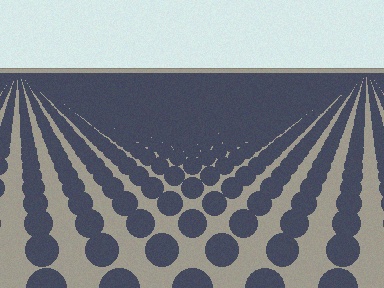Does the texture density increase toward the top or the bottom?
Density increases toward the top.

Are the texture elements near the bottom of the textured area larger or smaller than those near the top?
Larger. Near the bottom, elements are closer to the viewer and appear at a bigger on-screen size.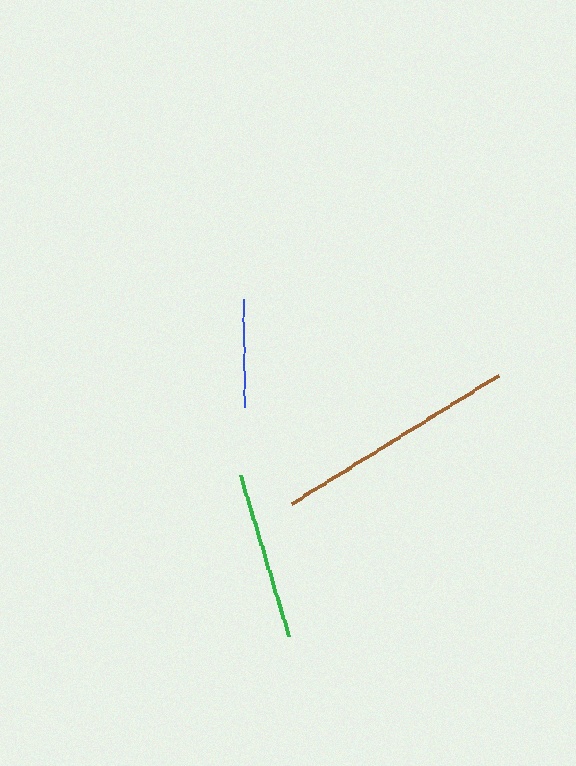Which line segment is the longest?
The brown line is the longest at approximately 244 pixels.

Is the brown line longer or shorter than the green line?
The brown line is longer than the green line.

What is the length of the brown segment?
The brown segment is approximately 244 pixels long.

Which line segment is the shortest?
The blue line is the shortest at approximately 108 pixels.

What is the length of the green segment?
The green segment is approximately 168 pixels long.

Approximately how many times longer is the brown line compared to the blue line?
The brown line is approximately 2.3 times the length of the blue line.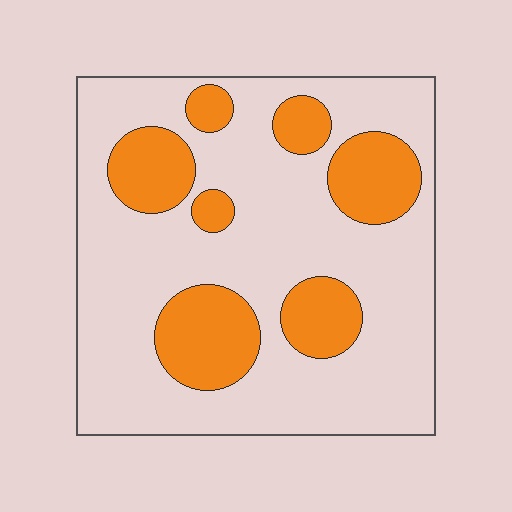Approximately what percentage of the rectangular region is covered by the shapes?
Approximately 25%.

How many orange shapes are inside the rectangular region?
7.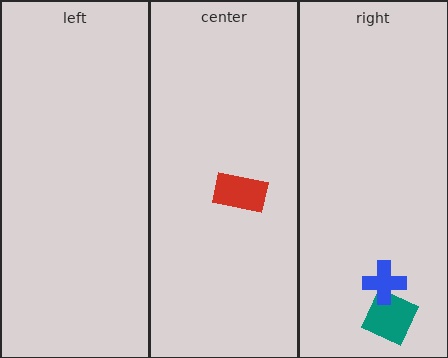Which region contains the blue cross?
The right region.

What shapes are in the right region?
The teal square, the blue cross.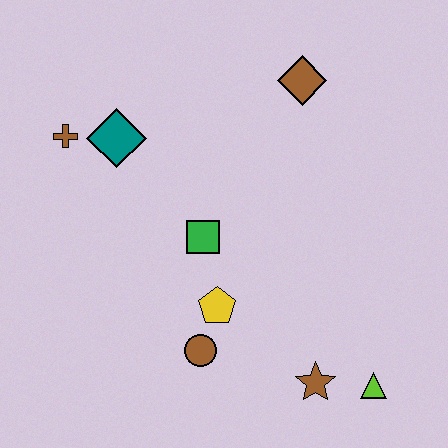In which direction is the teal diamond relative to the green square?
The teal diamond is above the green square.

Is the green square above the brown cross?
No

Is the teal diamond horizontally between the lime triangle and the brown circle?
No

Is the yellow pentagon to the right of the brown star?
No